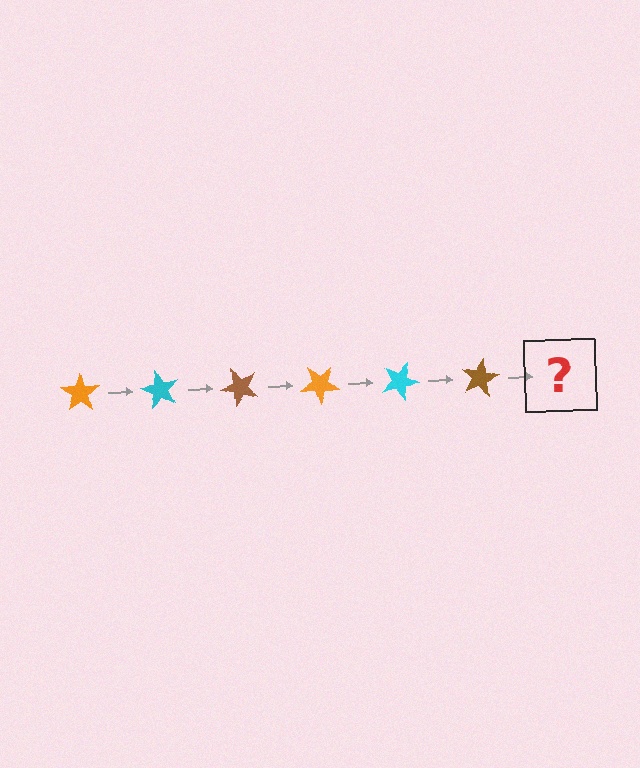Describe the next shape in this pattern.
It should be an orange star, rotated 360 degrees from the start.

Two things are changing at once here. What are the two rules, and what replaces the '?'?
The two rules are that it rotates 60 degrees each step and the color cycles through orange, cyan, and brown. The '?' should be an orange star, rotated 360 degrees from the start.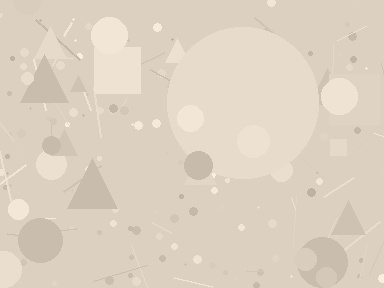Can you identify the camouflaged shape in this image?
The camouflaged shape is a circle.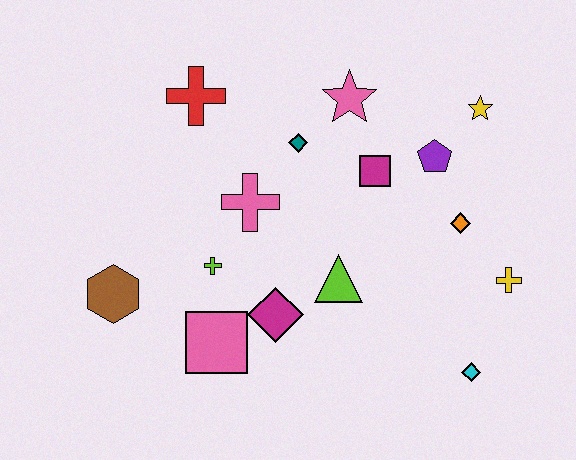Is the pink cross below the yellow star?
Yes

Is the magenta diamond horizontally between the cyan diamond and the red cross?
Yes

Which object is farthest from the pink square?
The yellow star is farthest from the pink square.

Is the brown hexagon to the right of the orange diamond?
No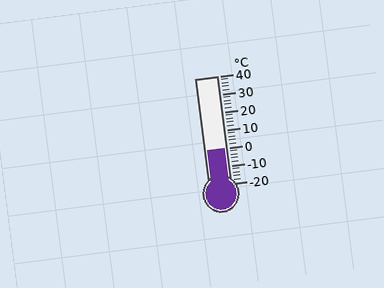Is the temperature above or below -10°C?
The temperature is above -10°C.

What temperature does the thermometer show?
The thermometer shows approximately 0°C.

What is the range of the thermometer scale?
The thermometer scale ranges from -20°C to 40°C.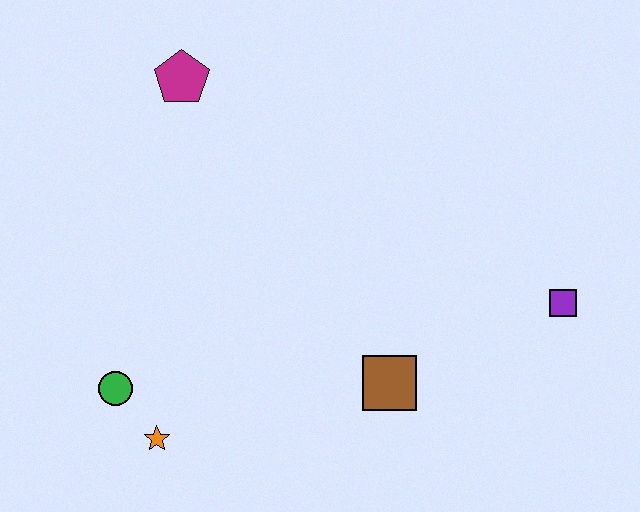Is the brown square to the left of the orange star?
No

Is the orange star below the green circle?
Yes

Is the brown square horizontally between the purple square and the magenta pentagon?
Yes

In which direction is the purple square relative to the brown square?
The purple square is to the right of the brown square.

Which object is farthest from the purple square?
The green circle is farthest from the purple square.